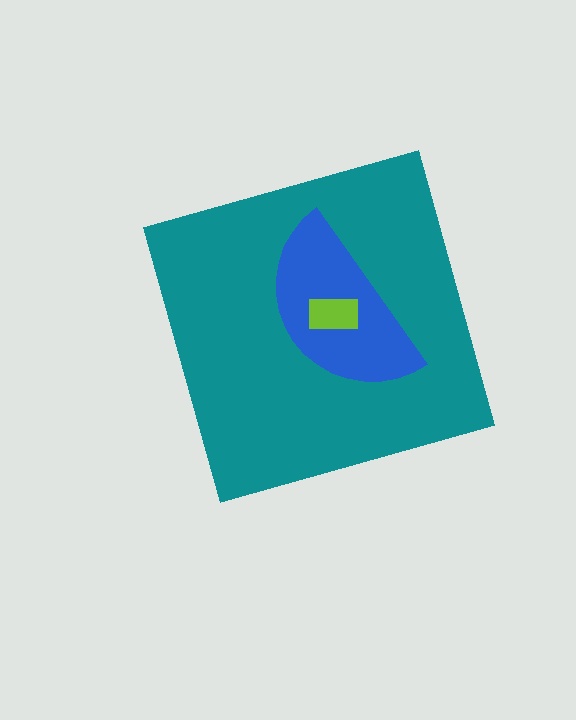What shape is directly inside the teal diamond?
The blue semicircle.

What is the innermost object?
The lime rectangle.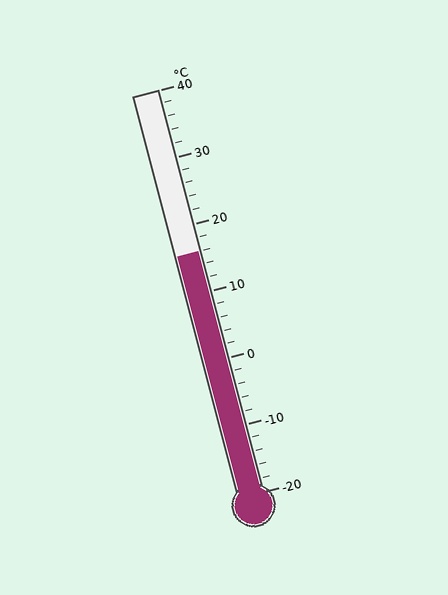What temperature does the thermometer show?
The thermometer shows approximately 16°C.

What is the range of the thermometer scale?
The thermometer scale ranges from -20°C to 40°C.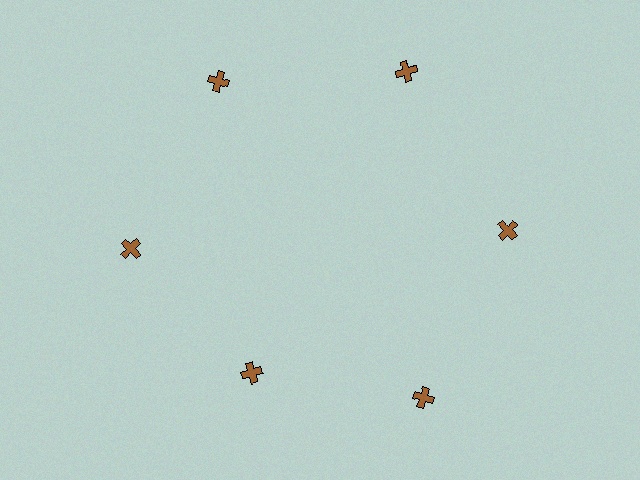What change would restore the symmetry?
The symmetry would be restored by moving it outward, back onto the ring so that all 6 crosses sit at equal angles and equal distance from the center.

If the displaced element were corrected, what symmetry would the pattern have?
It would have 6-fold rotational symmetry — the pattern would map onto itself every 60 degrees.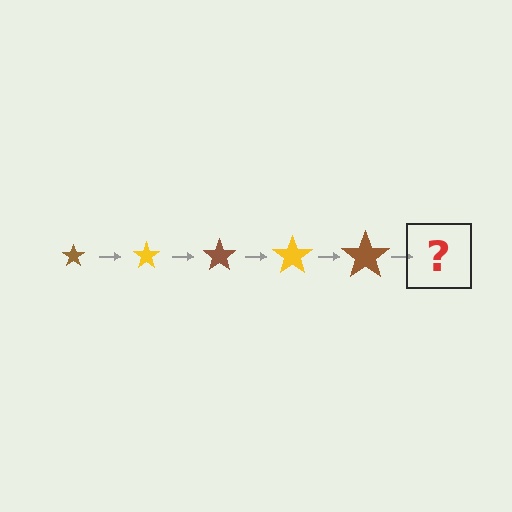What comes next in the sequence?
The next element should be a yellow star, larger than the previous one.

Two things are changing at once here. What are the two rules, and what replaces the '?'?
The two rules are that the star grows larger each step and the color cycles through brown and yellow. The '?' should be a yellow star, larger than the previous one.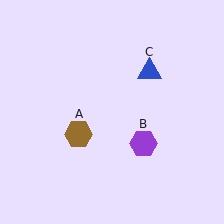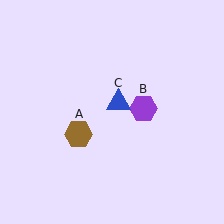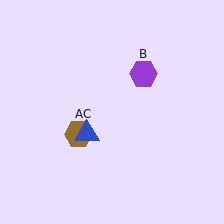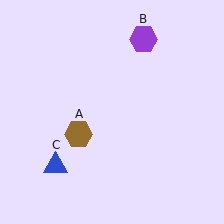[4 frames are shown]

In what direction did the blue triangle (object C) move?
The blue triangle (object C) moved down and to the left.